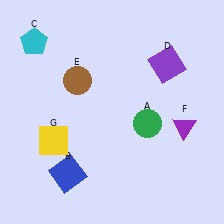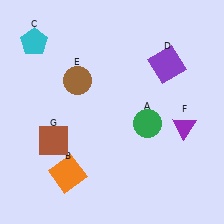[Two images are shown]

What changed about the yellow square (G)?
In Image 1, G is yellow. In Image 2, it changed to brown.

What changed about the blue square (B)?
In Image 1, B is blue. In Image 2, it changed to orange.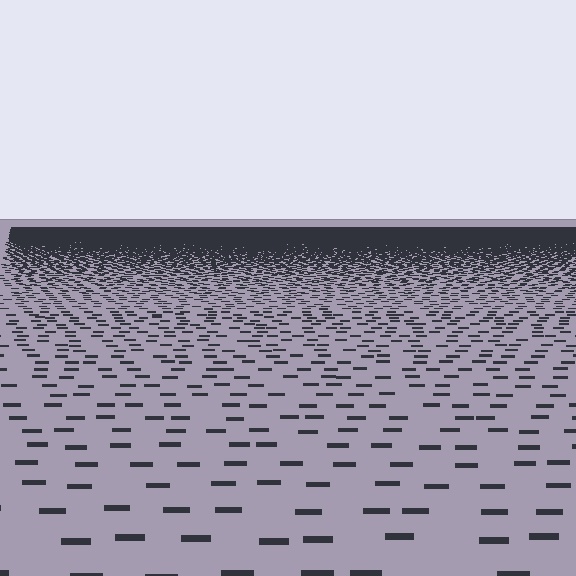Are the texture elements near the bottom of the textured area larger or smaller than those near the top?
Larger. Near the bottom, elements are closer to the viewer and appear at a bigger on-screen size.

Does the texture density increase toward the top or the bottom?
Density increases toward the top.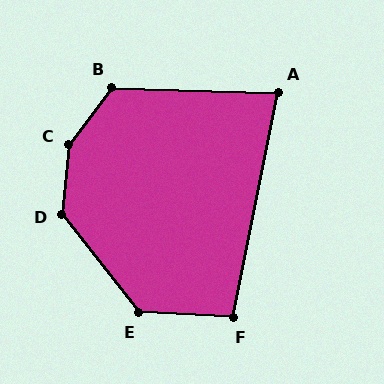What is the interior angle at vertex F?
Approximately 99 degrees (obtuse).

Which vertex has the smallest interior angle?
A, at approximately 80 degrees.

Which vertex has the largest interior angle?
C, at approximately 149 degrees.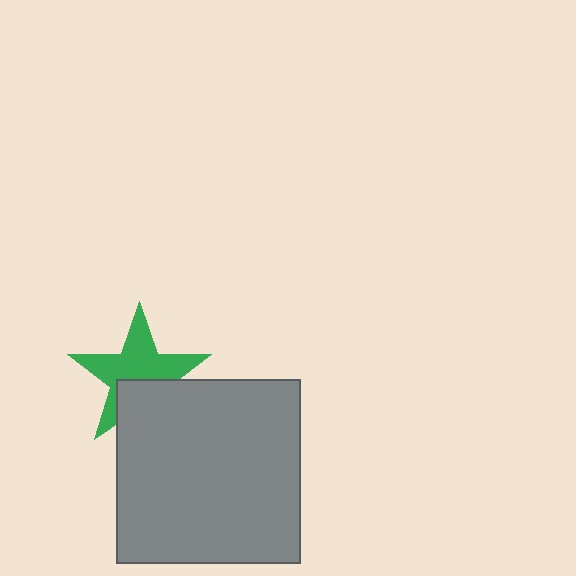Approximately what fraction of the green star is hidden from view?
Roughly 35% of the green star is hidden behind the gray square.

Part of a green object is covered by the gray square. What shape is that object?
It is a star.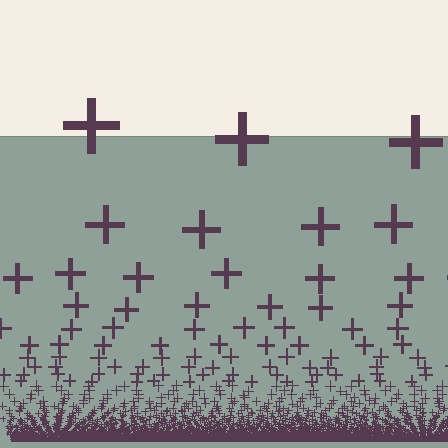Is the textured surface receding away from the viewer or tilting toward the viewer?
The surface appears to tilt toward the viewer. Texture elements get larger and sparser toward the top.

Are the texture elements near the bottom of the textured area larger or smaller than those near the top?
Smaller. The gradient is inverted — elements near the bottom are smaller and denser.